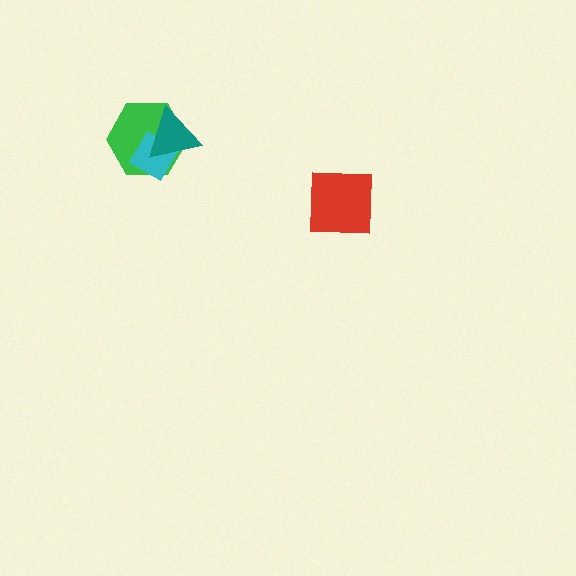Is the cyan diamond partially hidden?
Yes, it is partially covered by another shape.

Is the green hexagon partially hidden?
Yes, it is partially covered by another shape.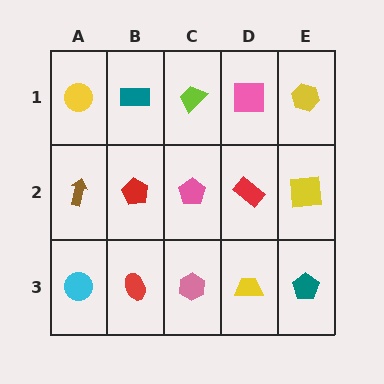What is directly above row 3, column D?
A red rectangle.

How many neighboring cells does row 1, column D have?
3.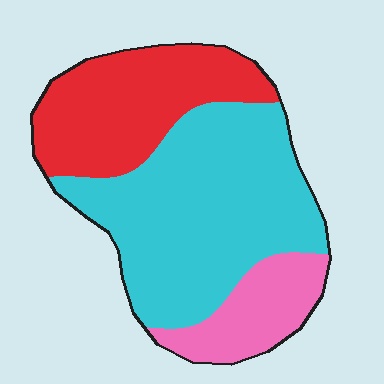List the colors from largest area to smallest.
From largest to smallest: cyan, red, pink.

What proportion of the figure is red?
Red covers about 30% of the figure.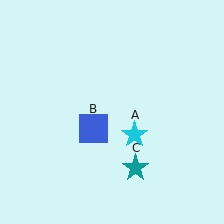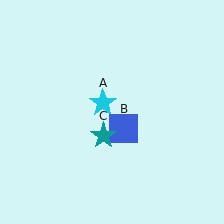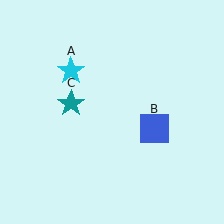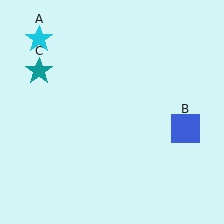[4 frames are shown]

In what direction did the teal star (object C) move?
The teal star (object C) moved up and to the left.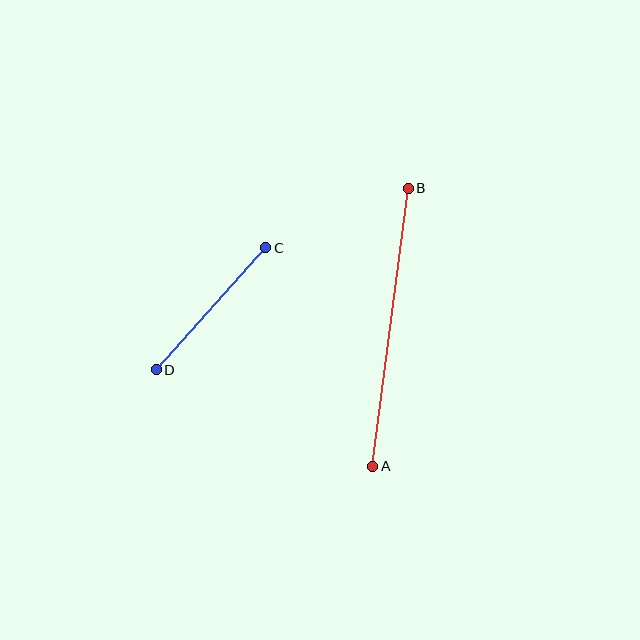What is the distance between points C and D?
The distance is approximately 164 pixels.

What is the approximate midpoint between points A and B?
The midpoint is at approximately (390, 327) pixels.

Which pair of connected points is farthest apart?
Points A and B are farthest apart.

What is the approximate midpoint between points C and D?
The midpoint is at approximately (211, 309) pixels.